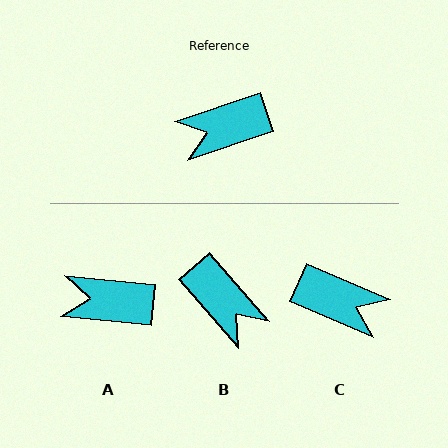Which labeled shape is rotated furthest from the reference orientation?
C, about 138 degrees away.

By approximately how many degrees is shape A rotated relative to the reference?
Approximately 24 degrees clockwise.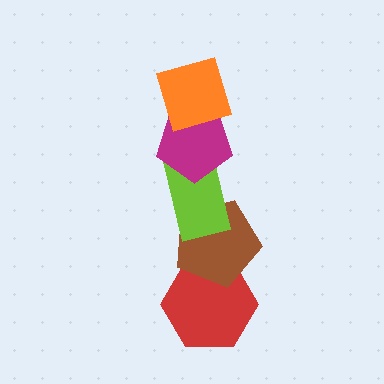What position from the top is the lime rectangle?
The lime rectangle is 3rd from the top.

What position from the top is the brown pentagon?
The brown pentagon is 4th from the top.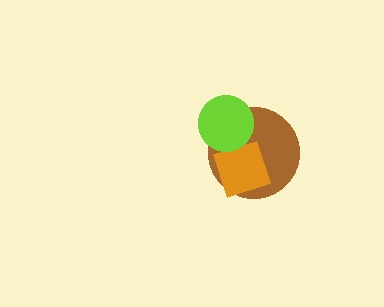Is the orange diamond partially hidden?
Yes, it is partially covered by another shape.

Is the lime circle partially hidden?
No, no other shape covers it.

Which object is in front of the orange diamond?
The lime circle is in front of the orange diamond.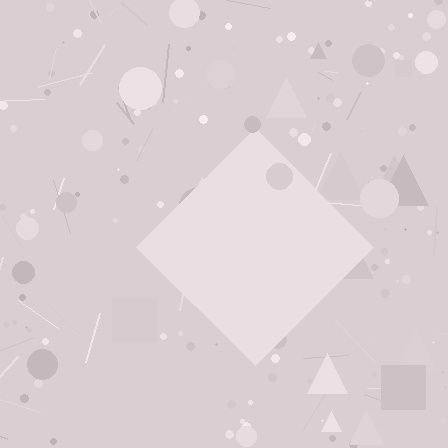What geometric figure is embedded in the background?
A diamond is embedded in the background.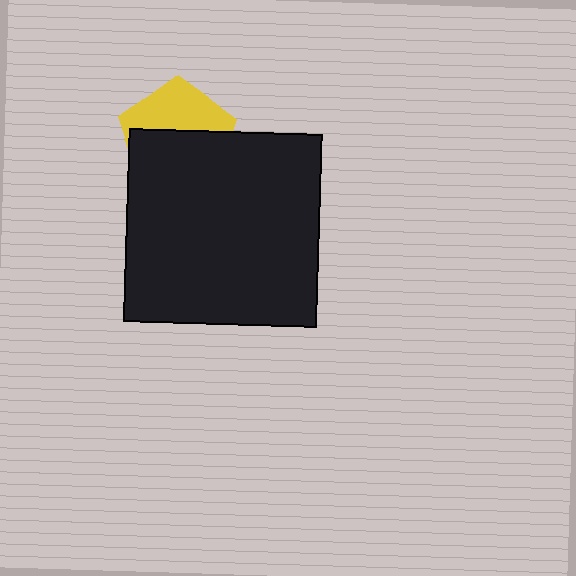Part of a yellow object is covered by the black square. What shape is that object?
It is a pentagon.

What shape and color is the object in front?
The object in front is a black square.